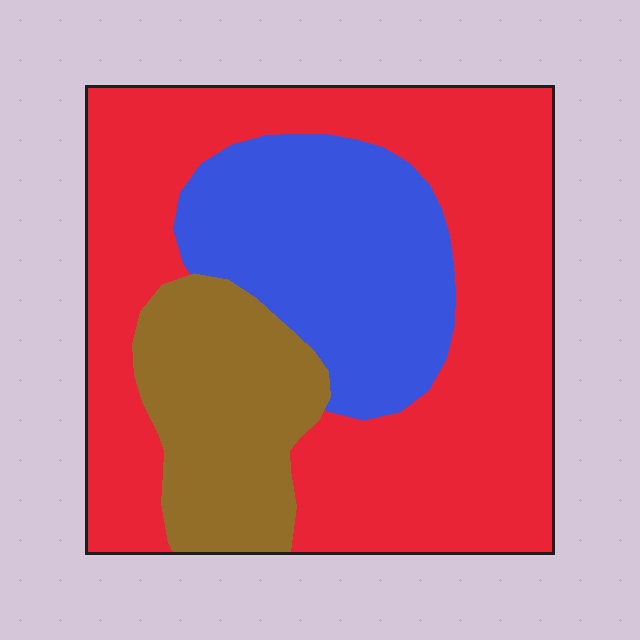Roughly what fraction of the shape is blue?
Blue takes up about one quarter (1/4) of the shape.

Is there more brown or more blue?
Blue.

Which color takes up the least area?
Brown, at roughly 20%.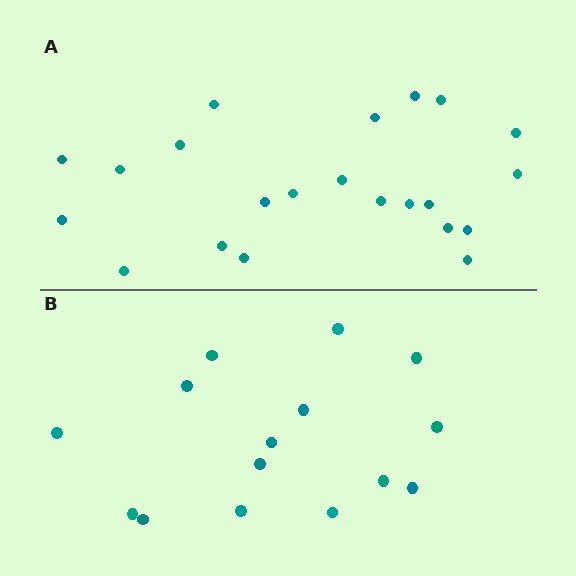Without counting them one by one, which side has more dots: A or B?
Region A (the top region) has more dots.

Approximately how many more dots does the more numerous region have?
Region A has roughly 8 or so more dots than region B.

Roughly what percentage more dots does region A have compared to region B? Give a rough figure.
About 45% more.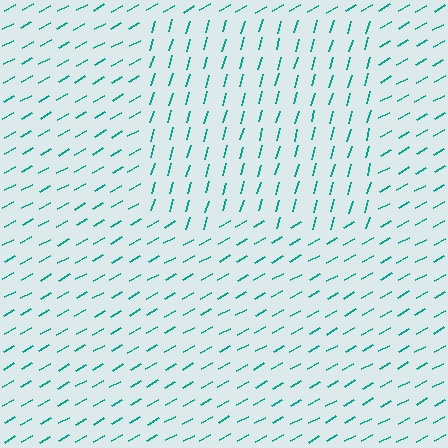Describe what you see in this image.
The image is filled with small teal line segments. A rectangle region in the image has lines oriented differently from the surrounding lines, creating a visible texture boundary.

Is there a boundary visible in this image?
Yes, there is a texture boundary formed by a change in line orientation.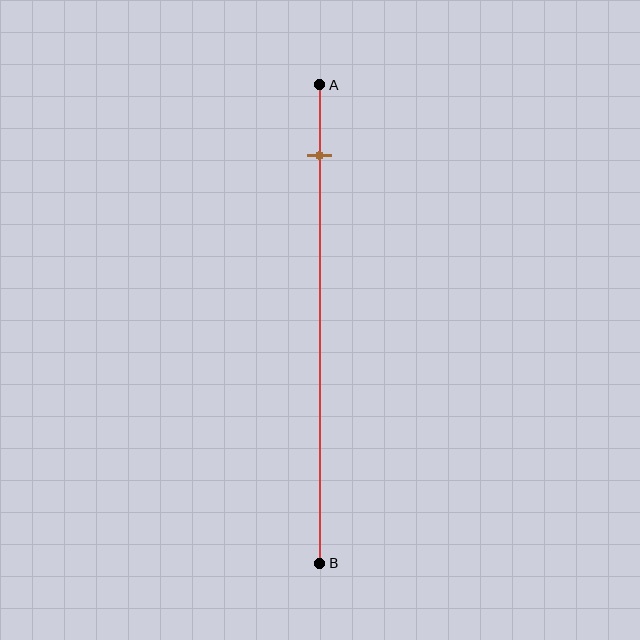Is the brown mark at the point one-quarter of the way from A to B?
No, the mark is at about 15% from A, not at the 25% one-quarter point.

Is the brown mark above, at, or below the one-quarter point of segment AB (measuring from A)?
The brown mark is above the one-quarter point of segment AB.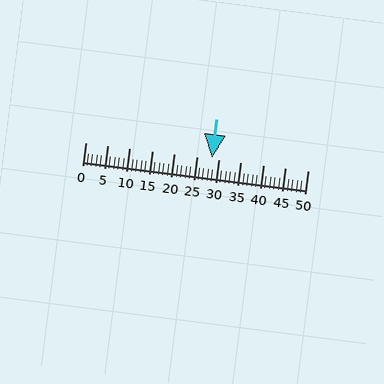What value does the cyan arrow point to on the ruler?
The cyan arrow points to approximately 28.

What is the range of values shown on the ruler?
The ruler shows values from 0 to 50.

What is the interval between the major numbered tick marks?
The major tick marks are spaced 5 units apart.